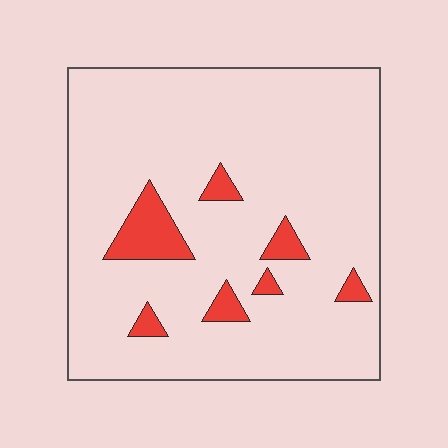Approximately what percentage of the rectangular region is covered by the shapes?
Approximately 10%.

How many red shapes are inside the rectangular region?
7.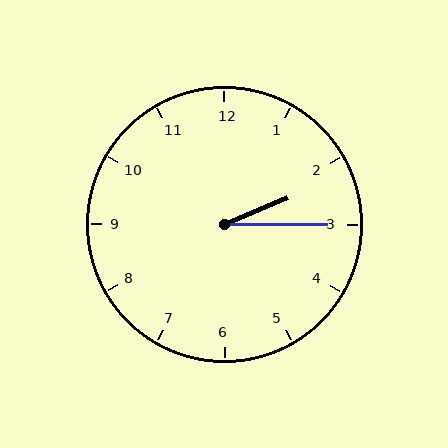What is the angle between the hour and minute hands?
Approximately 22 degrees.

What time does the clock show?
2:15.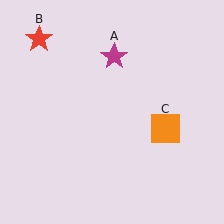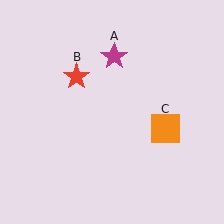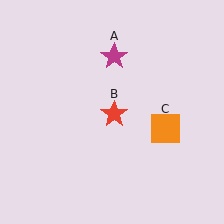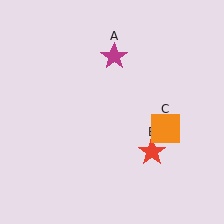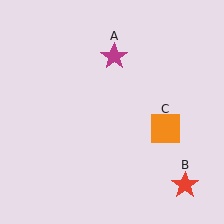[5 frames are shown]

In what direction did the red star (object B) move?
The red star (object B) moved down and to the right.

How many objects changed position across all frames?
1 object changed position: red star (object B).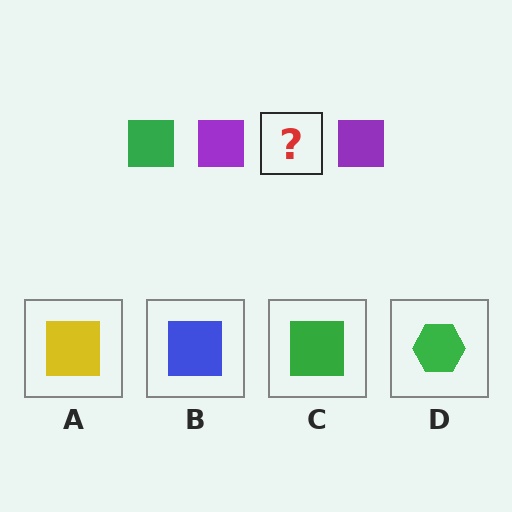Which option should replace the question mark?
Option C.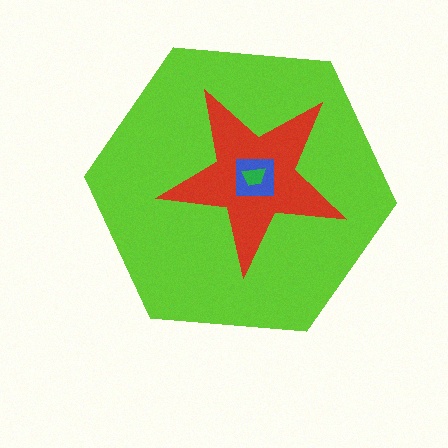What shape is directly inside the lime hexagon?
The red star.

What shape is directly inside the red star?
The blue square.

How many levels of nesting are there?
4.